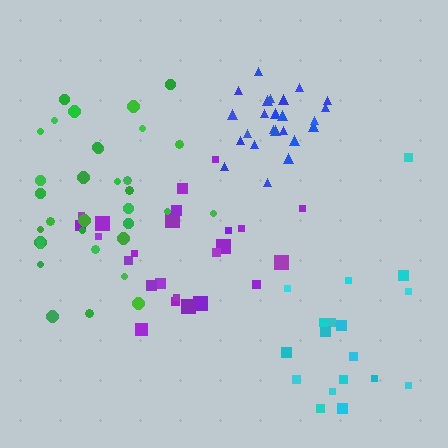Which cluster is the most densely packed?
Blue.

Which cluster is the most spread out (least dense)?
Cyan.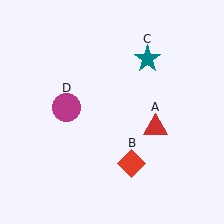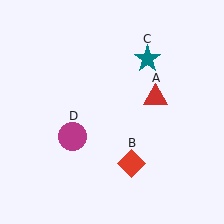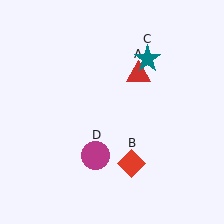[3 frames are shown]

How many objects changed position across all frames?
2 objects changed position: red triangle (object A), magenta circle (object D).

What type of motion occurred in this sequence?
The red triangle (object A), magenta circle (object D) rotated counterclockwise around the center of the scene.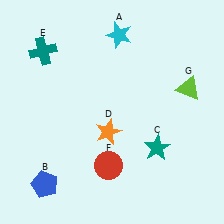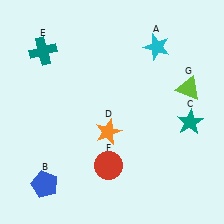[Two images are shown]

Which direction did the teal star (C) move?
The teal star (C) moved right.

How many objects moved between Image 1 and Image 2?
2 objects moved between the two images.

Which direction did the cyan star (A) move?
The cyan star (A) moved right.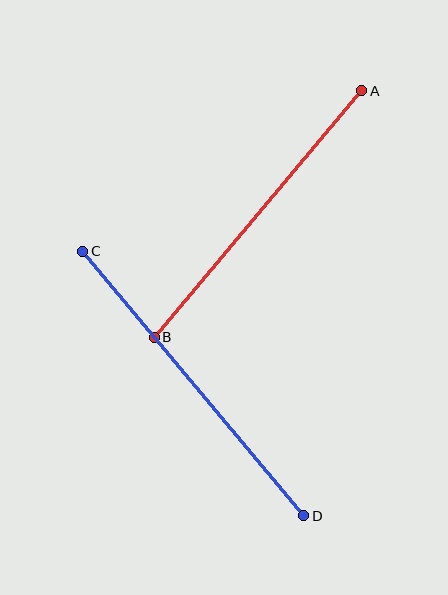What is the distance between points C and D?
The distance is approximately 345 pixels.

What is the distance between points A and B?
The distance is approximately 322 pixels.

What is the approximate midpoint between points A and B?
The midpoint is at approximately (258, 214) pixels.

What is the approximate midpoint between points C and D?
The midpoint is at approximately (193, 383) pixels.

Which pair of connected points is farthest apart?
Points C and D are farthest apart.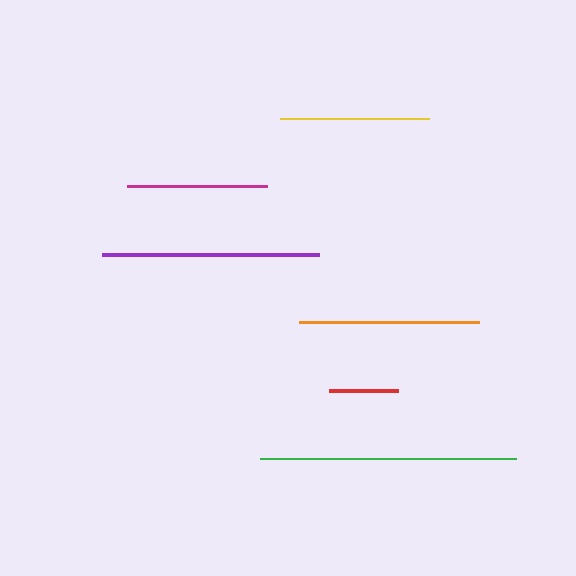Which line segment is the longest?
The green line is the longest at approximately 257 pixels.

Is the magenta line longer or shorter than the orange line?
The orange line is longer than the magenta line.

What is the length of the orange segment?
The orange segment is approximately 180 pixels long.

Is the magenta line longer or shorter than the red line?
The magenta line is longer than the red line.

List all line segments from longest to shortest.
From longest to shortest: green, purple, orange, yellow, magenta, red.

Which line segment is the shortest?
The red line is the shortest at approximately 69 pixels.